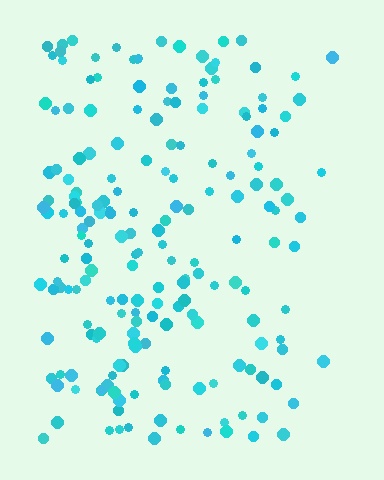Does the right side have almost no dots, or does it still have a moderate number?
Still a moderate number, just noticeably fewer than the left.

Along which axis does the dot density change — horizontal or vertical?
Horizontal.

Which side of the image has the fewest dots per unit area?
The right.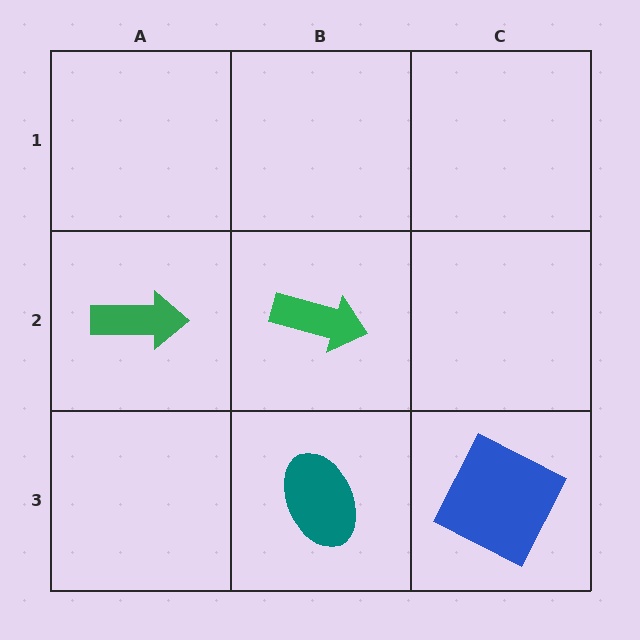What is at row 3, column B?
A teal ellipse.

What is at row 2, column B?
A green arrow.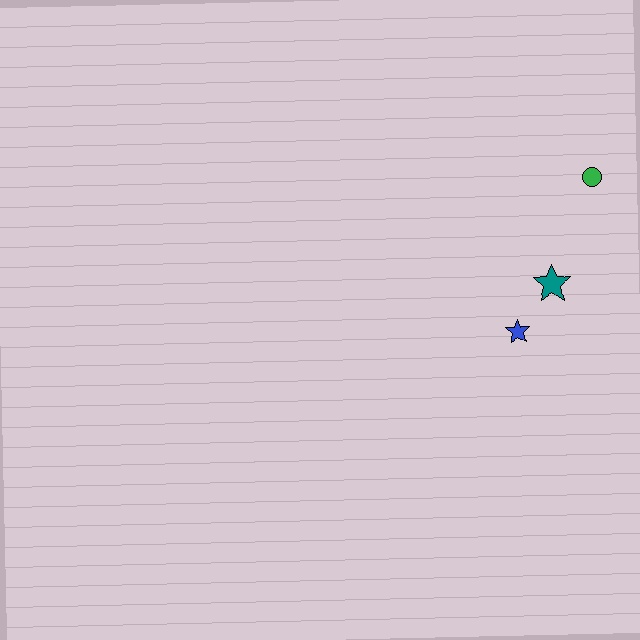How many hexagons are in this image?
There are no hexagons.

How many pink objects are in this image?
There are no pink objects.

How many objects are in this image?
There are 3 objects.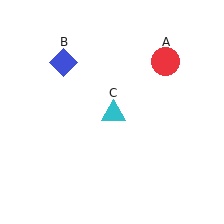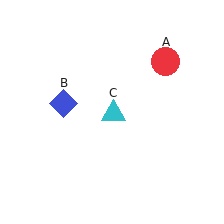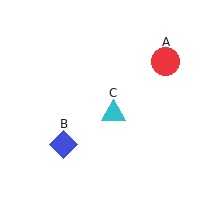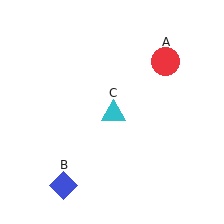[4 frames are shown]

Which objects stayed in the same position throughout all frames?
Red circle (object A) and cyan triangle (object C) remained stationary.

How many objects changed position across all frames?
1 object changed position: blue diamond (object B).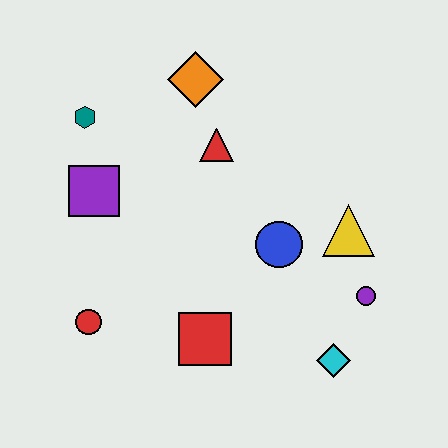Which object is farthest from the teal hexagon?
The cyan diamond is farthest from the teal hexagon.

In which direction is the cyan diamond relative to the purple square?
The cyan diamond is to the right of the purple square.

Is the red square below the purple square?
Yes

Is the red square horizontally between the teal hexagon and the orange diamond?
No